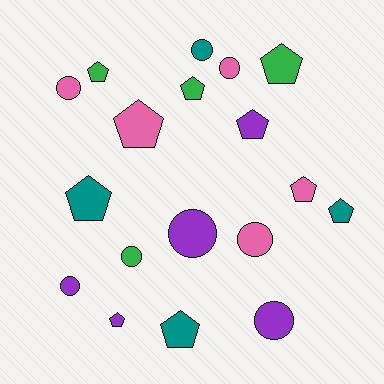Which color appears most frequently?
Purple, with 5 objects.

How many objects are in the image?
There are 18 objects.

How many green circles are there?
There is 1 green circle.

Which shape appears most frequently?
Pentagon, with 10 objects.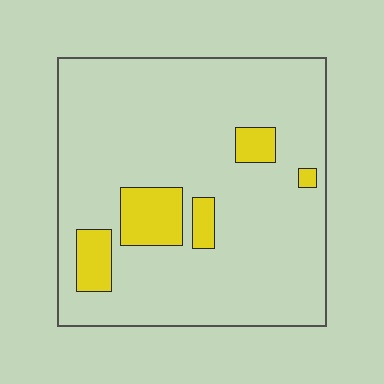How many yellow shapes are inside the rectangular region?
5.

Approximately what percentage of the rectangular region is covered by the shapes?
Approximately 10%.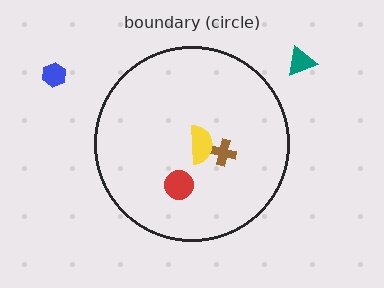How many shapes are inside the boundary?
3 inside, 2 outside.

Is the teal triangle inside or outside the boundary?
Outside.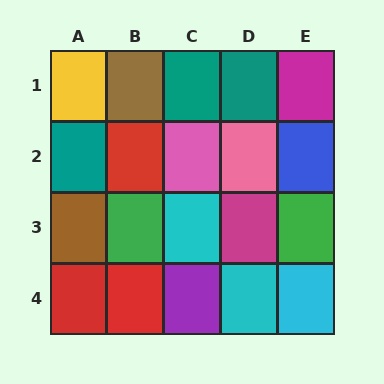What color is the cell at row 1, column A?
Yellow.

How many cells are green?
2 cells are green.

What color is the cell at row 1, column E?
Magenta.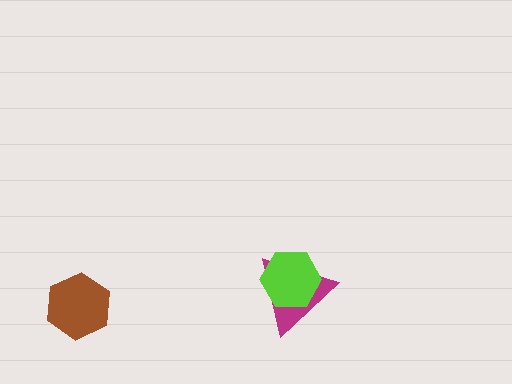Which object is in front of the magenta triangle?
The lime hexagon is in front of the magenta triangle.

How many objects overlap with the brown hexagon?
0 objects overlap with the brown hexagon.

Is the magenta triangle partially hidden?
Yes, it is partially covered by another shape.